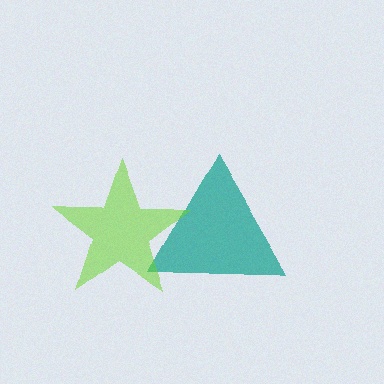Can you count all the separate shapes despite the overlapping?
Yes, there are 2 separate shapes.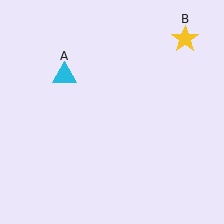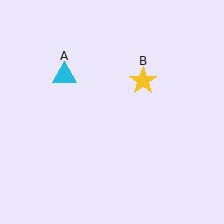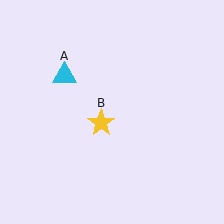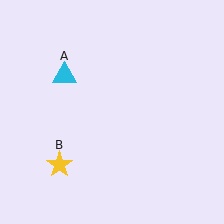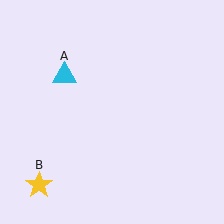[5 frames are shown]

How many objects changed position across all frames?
1 object changed position: yellow star (object B).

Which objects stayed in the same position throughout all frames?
Cyan triangle (object A) remained stationary.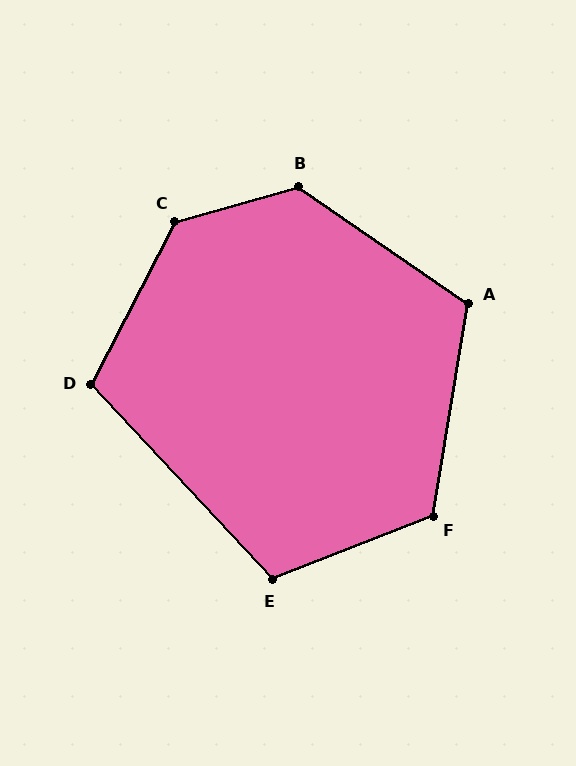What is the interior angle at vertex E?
Approximately 111 degrees (obtuse).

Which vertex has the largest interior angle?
C, at approximately 133 degrees.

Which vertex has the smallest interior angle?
D, at approximately 110 degrees.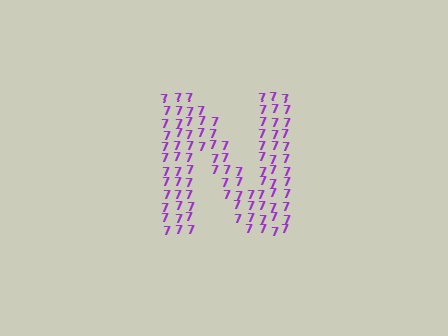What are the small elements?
The small elements are digit 7's.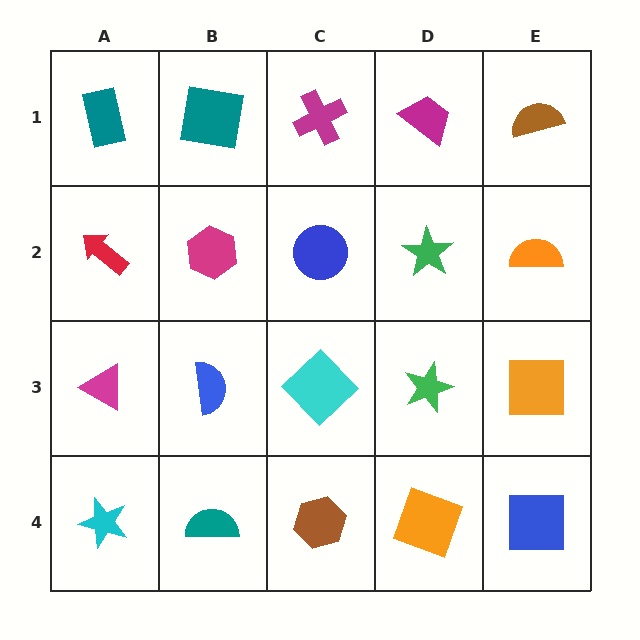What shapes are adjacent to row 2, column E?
A brown semicircle (row 1, column E), an orange square (row 3, column E), a green star (row 2, column D).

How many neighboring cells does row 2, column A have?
3.